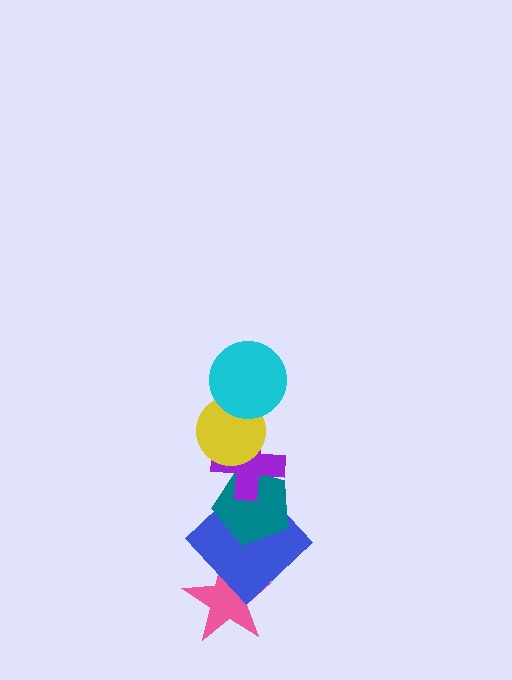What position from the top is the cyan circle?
The cyan circle is 1st from the top.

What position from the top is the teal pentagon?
The teal pentagon is 4th from the top.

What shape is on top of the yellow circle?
The cyan circle is on top of the yellow circle.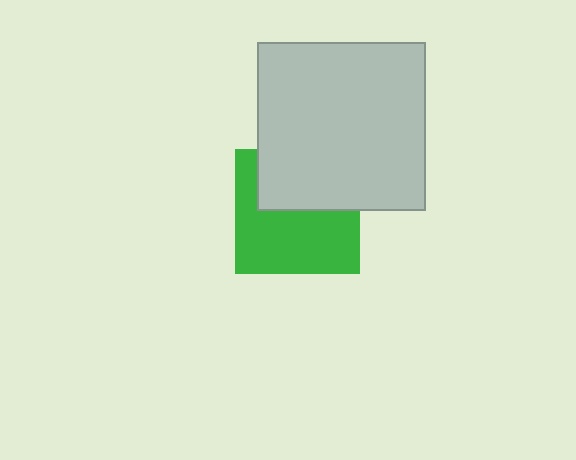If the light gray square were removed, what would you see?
You would see the complete green square.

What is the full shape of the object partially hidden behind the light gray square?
The partially hidden object is a green square.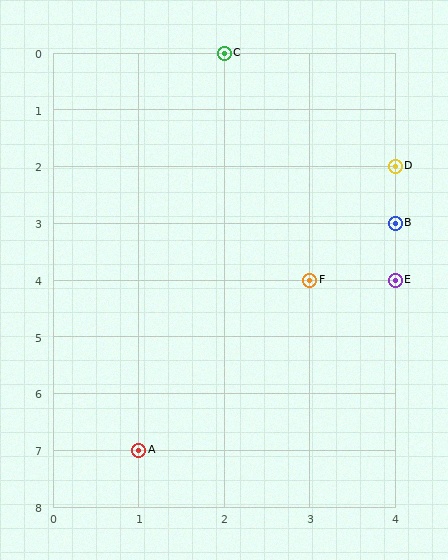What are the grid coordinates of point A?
Point A is at grid coordinates (1, 7).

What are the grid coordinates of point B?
Point B is at grid coordinates (4, 3).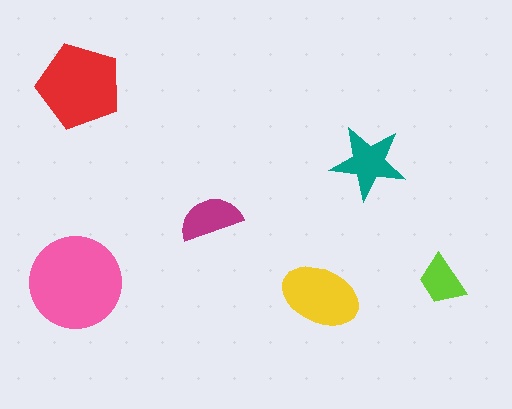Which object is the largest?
The pink circle.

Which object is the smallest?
The lime trapezoid.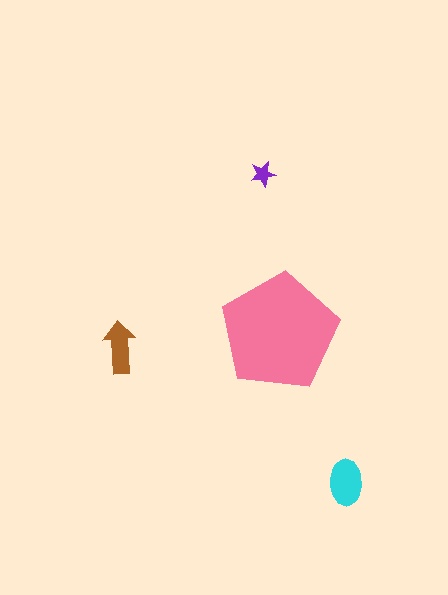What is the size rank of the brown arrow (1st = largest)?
3rd.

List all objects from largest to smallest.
The pink pentagon, the cyan ellipse, the brown arrow, the purple star.